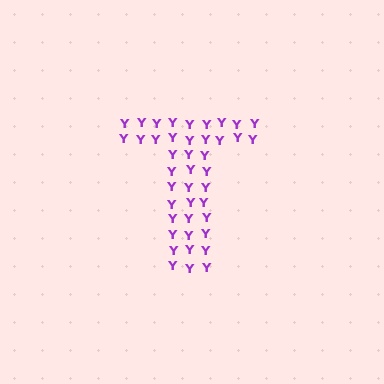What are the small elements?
The small elements are letter Y's.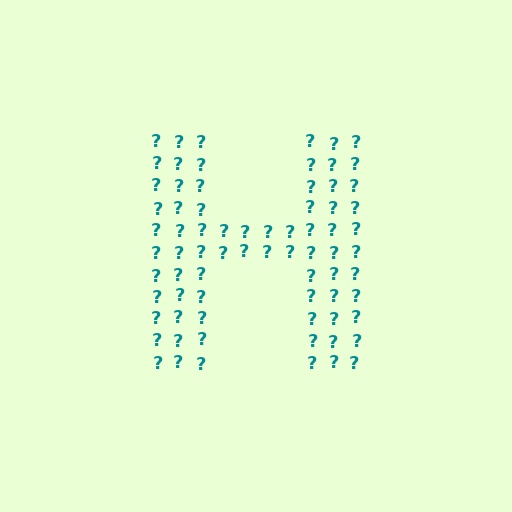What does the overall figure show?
The overall figure shows the letter H.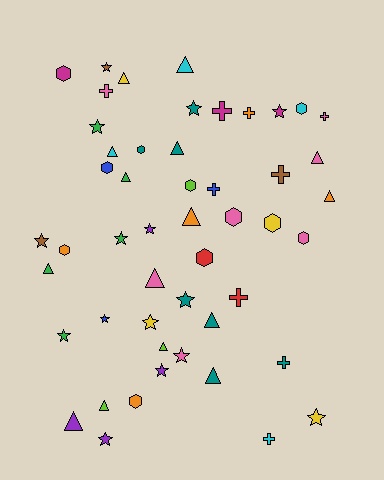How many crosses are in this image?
There are 9 crosses.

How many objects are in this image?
There are 50 objects.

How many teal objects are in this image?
There are 7 teal objects.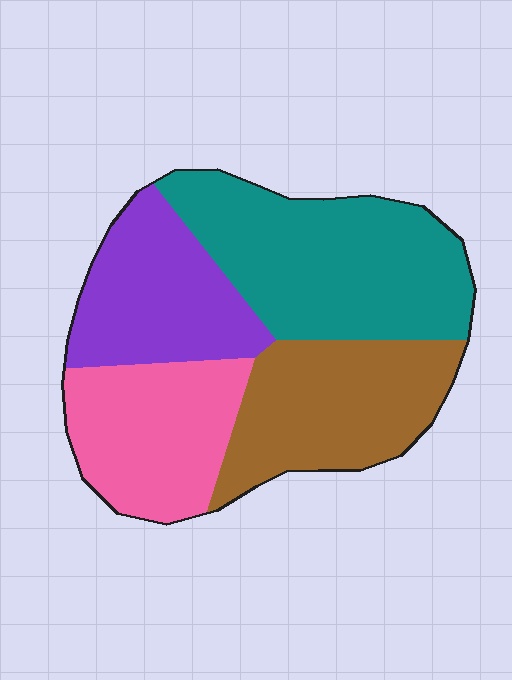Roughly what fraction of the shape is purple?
Purple takes up less than a quarter of the shape.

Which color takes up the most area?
Teal, at roughly 35%.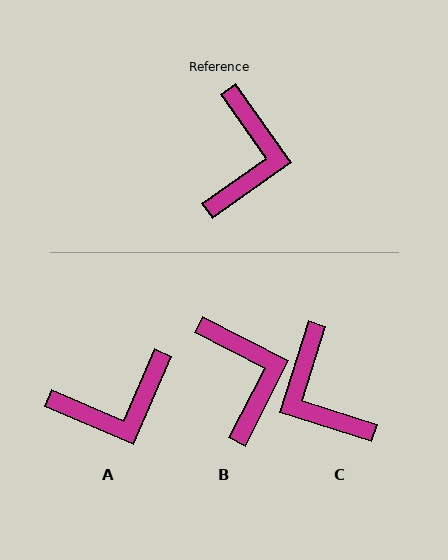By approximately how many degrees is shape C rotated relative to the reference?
Approximately 143 degrees clockwise.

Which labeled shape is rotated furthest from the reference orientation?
C, about 143 degrees away.